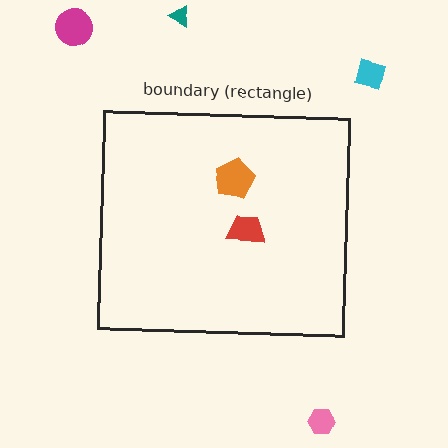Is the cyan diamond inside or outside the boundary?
Outside.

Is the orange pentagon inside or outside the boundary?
Inside.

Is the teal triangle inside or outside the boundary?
Outside.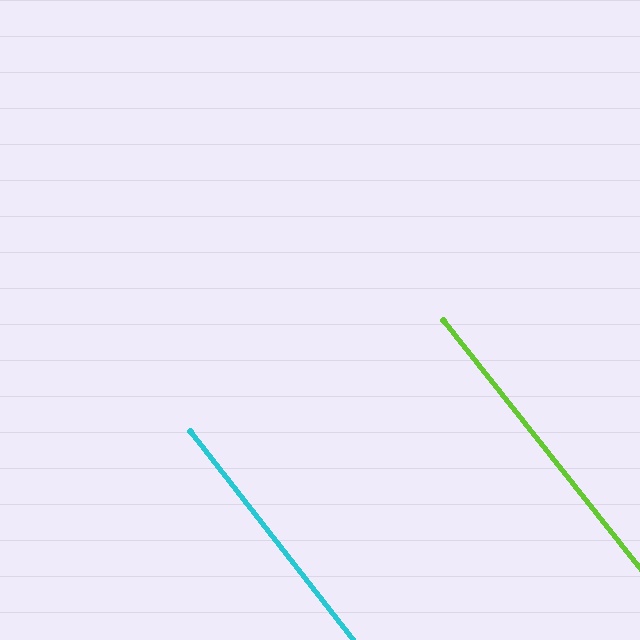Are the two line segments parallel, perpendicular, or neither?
Parallel — their directions differ by only 0.2°.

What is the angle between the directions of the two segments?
Approximately 0 degrees.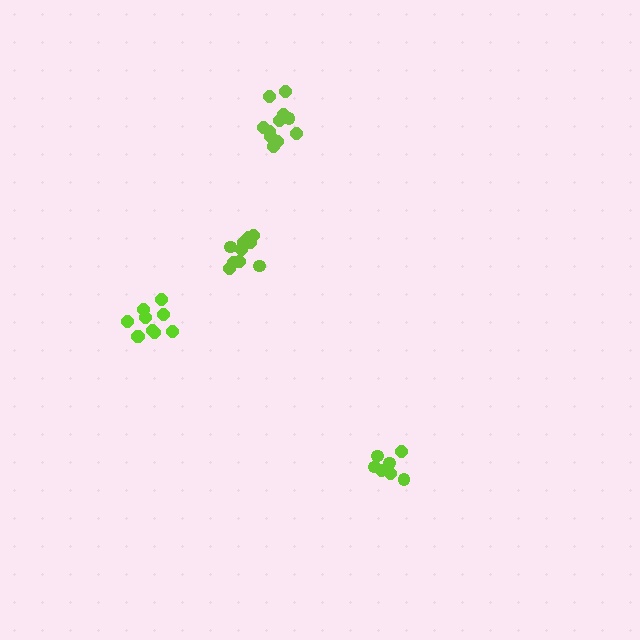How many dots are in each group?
Group 1: 11 dots, Group 2: 10 dots, Group 3: 10 dots, Group 4: 7 dots (38 total).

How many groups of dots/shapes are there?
There are 4 groups.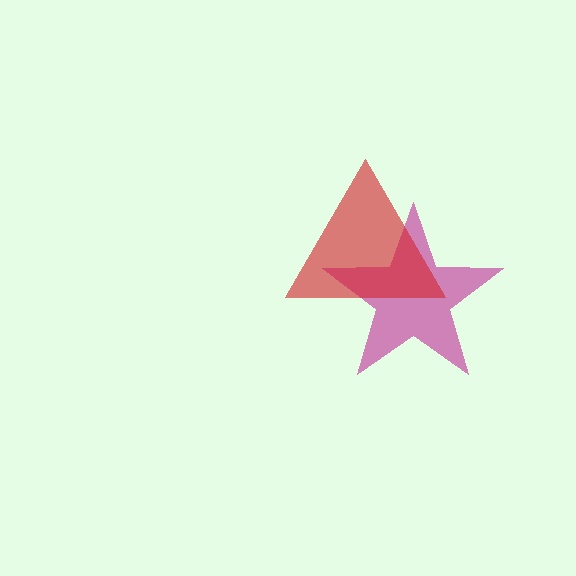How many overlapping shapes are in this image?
There are 2 overlapping shapes in the image.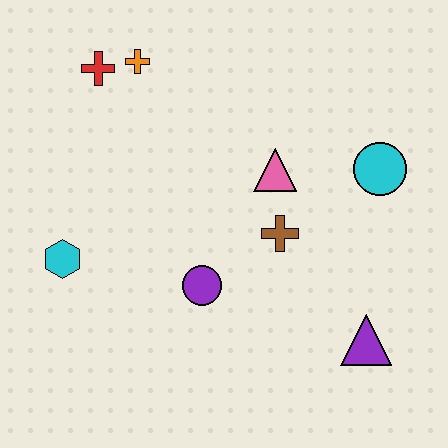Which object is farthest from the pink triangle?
The cyan hexagon is farthest from the pink triangle.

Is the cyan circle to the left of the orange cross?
No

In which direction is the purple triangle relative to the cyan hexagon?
The purple triangle is to the right of the cyan hexagon.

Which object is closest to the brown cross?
The pink triangle is closest to the brown cross.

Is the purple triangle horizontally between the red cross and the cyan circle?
Yes